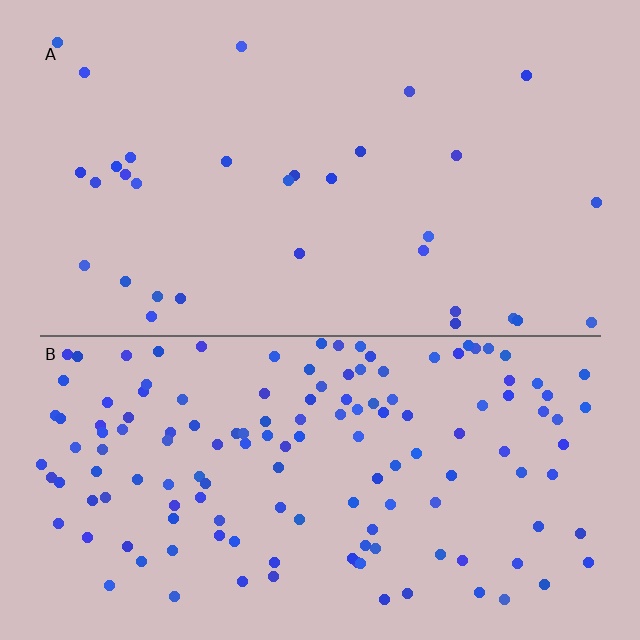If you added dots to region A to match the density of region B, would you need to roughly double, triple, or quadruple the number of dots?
Approximately quadruple.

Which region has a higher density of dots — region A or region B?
B (the bottom).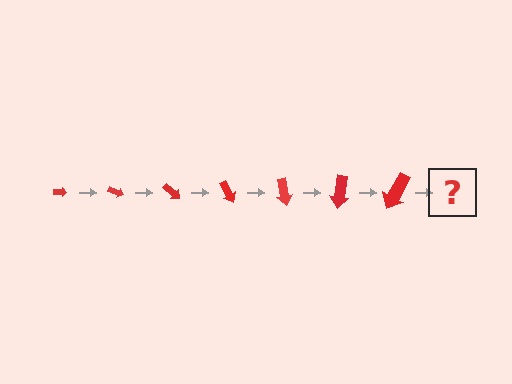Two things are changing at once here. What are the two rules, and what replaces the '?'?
The two rules are that the arrow grows larger each step and it rotates 20 degrees each step. The '?' should be an arrow, larger than the previous one and rotated 140 degrees from the start.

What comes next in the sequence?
The next element should be an arrow, larger than the previous one and rotated 140 degrees from the start.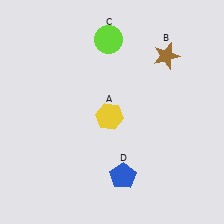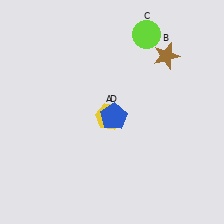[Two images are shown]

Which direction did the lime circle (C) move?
The lime circle (C) moved right.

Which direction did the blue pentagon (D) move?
The blue pentagon (D) moved up.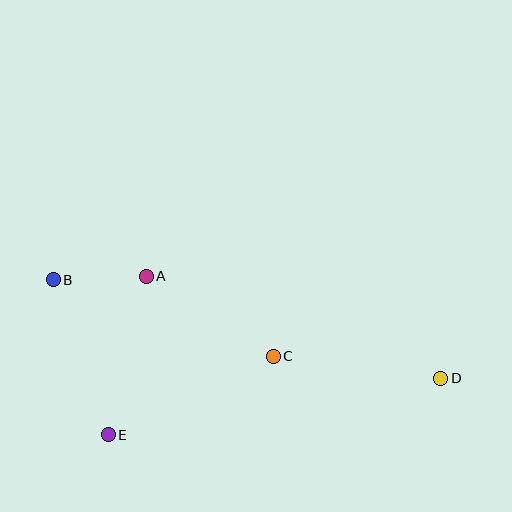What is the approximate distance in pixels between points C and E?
The distance between C and E is approximately 183 pixels.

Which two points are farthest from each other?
Points B and D are farthest from each other.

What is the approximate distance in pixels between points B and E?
The distance between B and E is approximately 165 pixels.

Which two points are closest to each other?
Points A and B are closest to each other.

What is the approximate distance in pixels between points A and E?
The distance between A and E is approximately 163 pixels.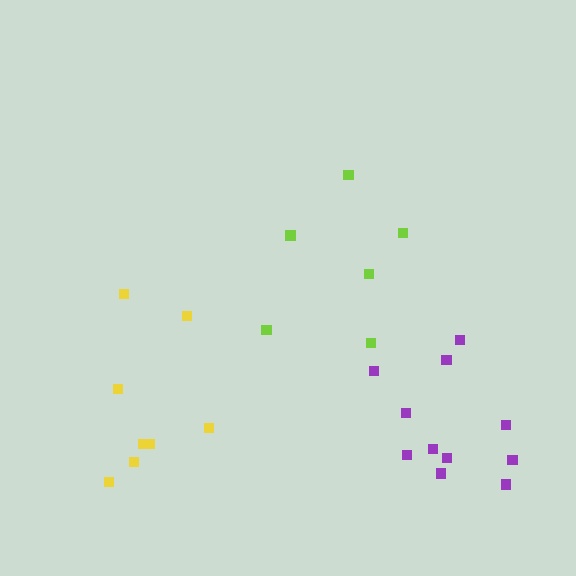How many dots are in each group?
Group 1: 11 dots, Group 2: 6 dots, Group 3: 8 dots (25 total).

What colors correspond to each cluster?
The clusters are colored: purple, lime, yellow.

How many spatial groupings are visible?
There are 3 spatial groupings.